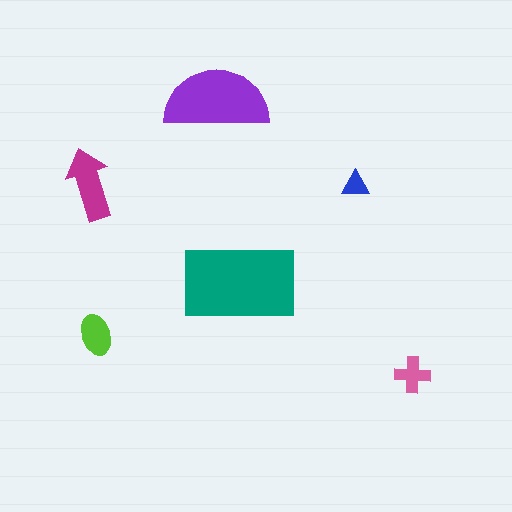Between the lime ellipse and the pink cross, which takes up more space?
The lime ellipse.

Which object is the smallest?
The blue triangle.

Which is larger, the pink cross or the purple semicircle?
The purple semicircle.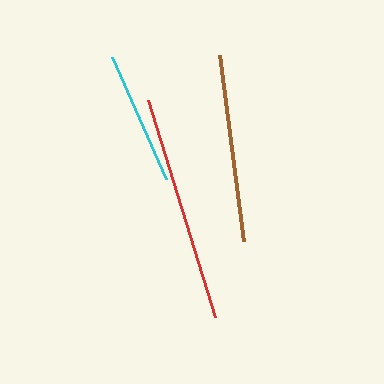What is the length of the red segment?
The red segment is approximately 227 pixels long.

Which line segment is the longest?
The red line is the longest at approximately 227 pixels.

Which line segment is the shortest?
The cyan line is the shortest at approximately 134 pixels.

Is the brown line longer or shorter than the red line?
The red line is longer than the brown line.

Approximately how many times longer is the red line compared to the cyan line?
The red line is approximately 1.7 times the length of the cyan line.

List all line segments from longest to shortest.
From longest to shortest: red, brown, cyan.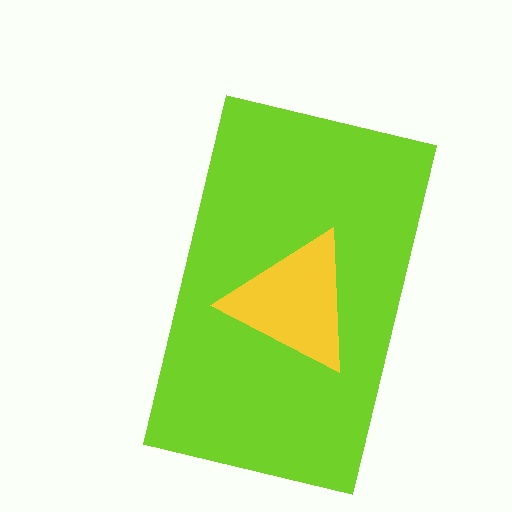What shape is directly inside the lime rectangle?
The yellow triangle.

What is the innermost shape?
The yellow triangle.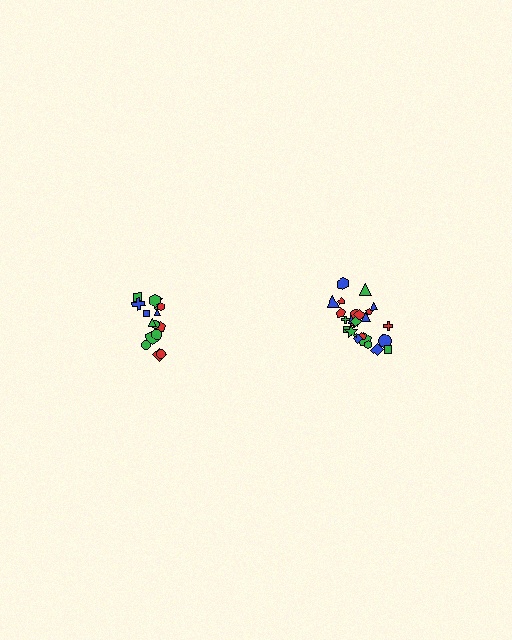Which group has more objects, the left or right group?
The right group.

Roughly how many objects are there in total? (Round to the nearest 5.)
Roughly 45 objects in total.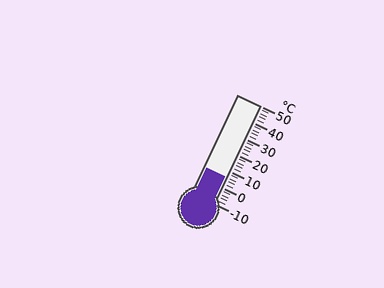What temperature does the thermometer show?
The thermometer shows approximately 6°C.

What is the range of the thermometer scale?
The thermometer scale ranges from -10°C to 50°C.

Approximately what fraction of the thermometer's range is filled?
The thermometer is filled to approximately 25% of its range.